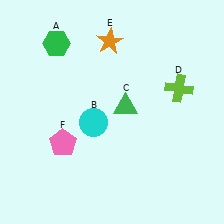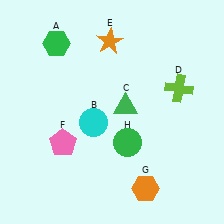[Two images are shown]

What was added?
An orange hexagon (G), a green circle (H) were added in Image 2.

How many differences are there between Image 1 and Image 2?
There are 2 differences between the two images.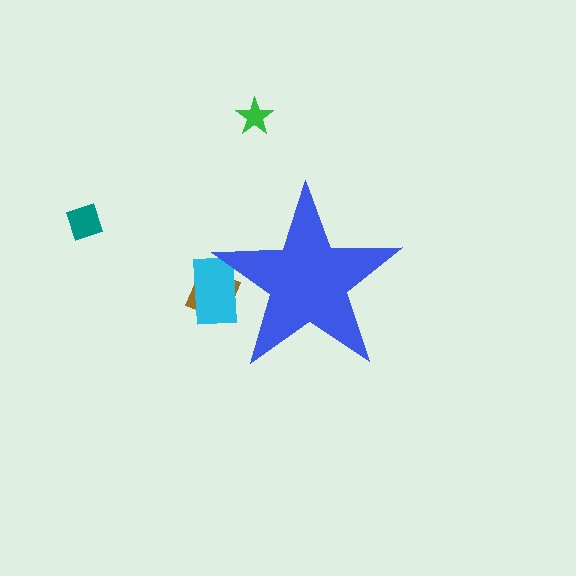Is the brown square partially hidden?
Yes, the brown square is partially hidden behind the blue star.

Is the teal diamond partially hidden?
No, the teal diamond is fully visible.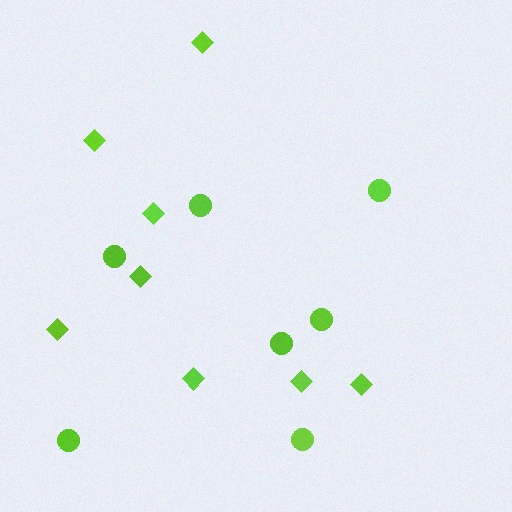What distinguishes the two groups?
There are 2 groups: one group of circles (7) and one group of diamonds (8).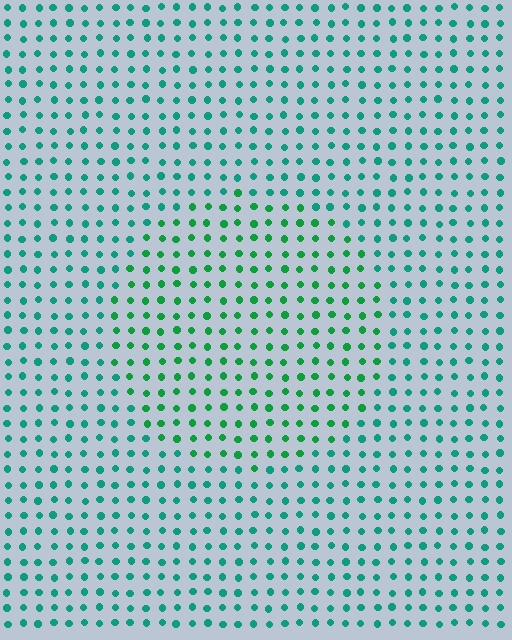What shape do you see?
I see a circle.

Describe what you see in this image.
The image is filled with small teal elements in a uniform arrangement. A circle-shaped region is visible where the elements are tinted to a slightly different hue, forming a subtle color boundary.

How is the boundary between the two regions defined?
The boundary is defined purely by a slight shift in hue (about 28 degrees). Spacing, size, and orientation are identical on both sides.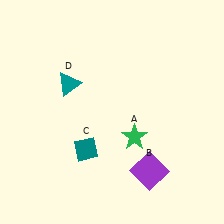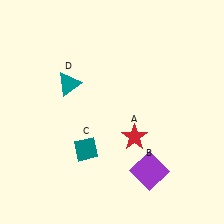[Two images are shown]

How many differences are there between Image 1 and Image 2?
There is 1 difference between the two images.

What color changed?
The star (A) changed from green in Image 1 to red in Image 2.